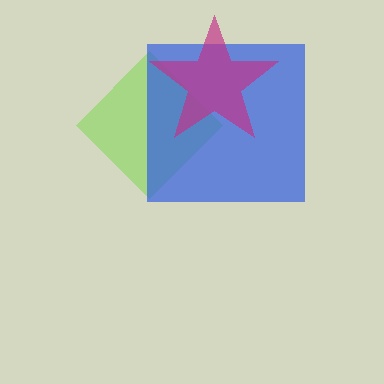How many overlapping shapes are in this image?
There are 3 overlapping shapes in the image.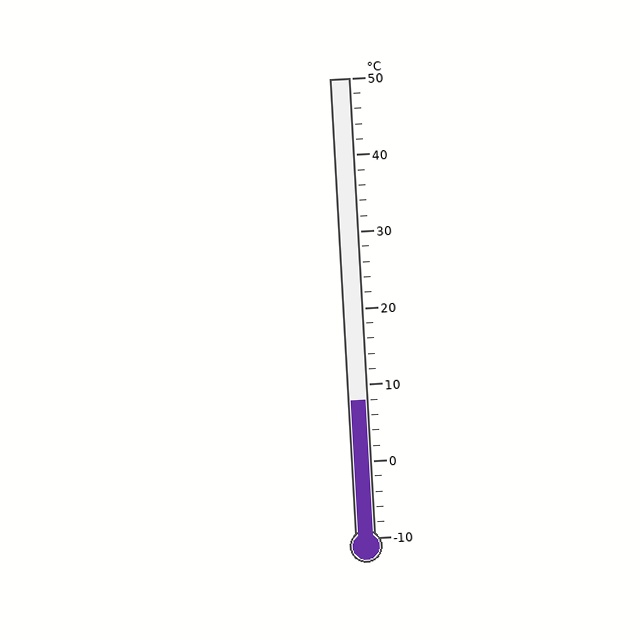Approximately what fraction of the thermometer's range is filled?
The thermometer is filled to approximately 30% of its range.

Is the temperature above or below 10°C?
The temperature is below 10°C.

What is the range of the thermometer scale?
The thermometer scale ranges from -10°C to 50°C.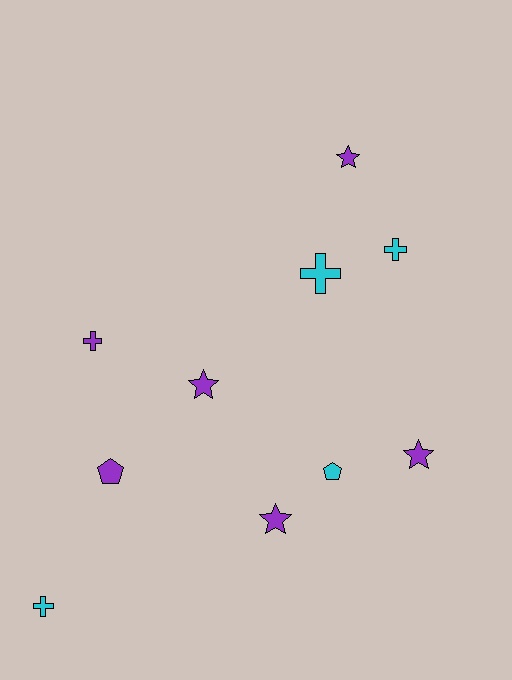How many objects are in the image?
There are 10 objects.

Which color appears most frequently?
Purple, with 6 objects.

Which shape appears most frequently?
Star, with 4 objects.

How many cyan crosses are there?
There are 3 cyan crosses.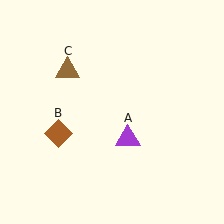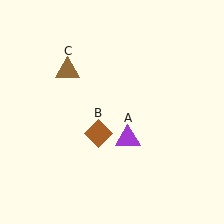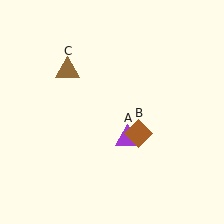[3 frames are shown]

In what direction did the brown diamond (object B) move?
The brown diamond (object B) moved right.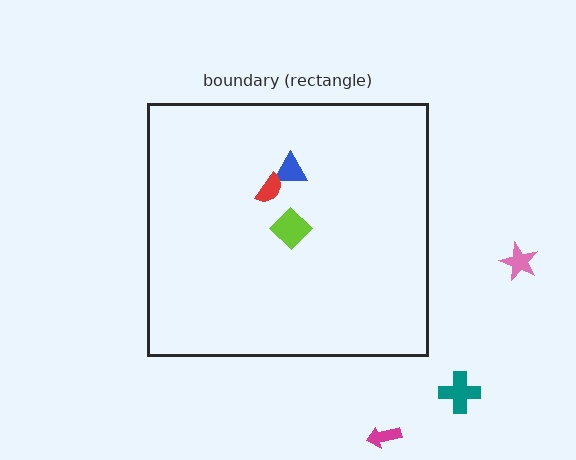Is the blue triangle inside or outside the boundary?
Inside.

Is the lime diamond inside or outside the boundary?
Inside.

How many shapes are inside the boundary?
3 inside, 3 outside.